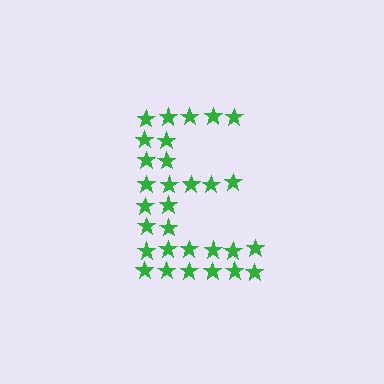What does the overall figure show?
The overall figure shows the letter E.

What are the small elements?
The small elements are stars.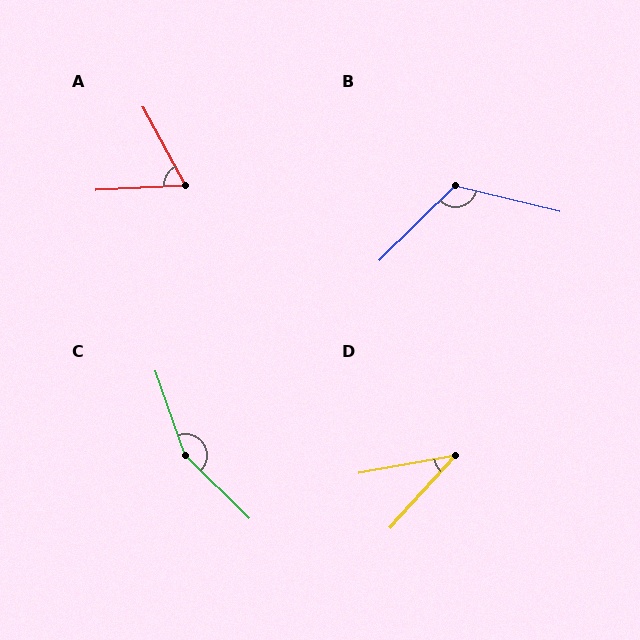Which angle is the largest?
C, at approximately 154 degrees.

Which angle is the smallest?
D, at approximately 38 degrees.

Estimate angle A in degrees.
Approximately 65 degrees.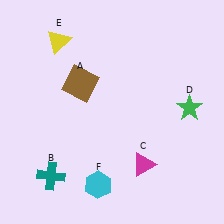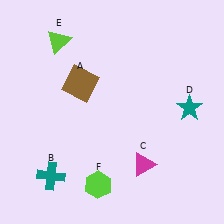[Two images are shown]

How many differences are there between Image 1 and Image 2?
There are 3 differences between the two images.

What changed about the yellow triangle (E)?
In Image 1, E is yellow. In Image 2, it changed to lime.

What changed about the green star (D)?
In Image 1, D is green. In Image 2, it changed to teal.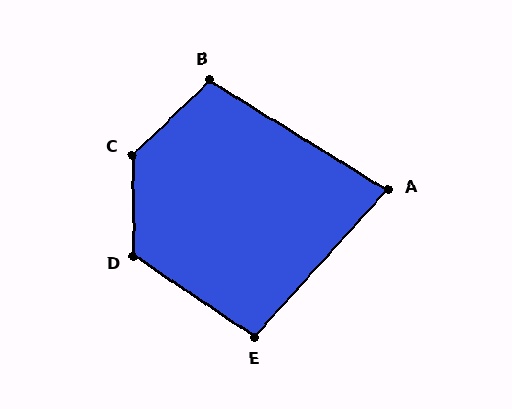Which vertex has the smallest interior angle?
A, at approximately 80 degrees.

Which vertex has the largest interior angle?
C, at approximately 134 degrees.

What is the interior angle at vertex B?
Approximately 104 degrees (obtuse).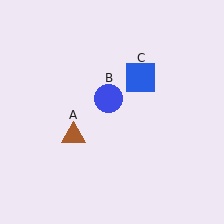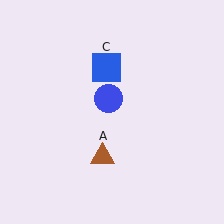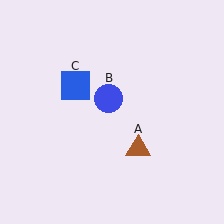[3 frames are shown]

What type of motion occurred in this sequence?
The brown triangle (object A), blue square (object C) rotated counterclockwise around the center of the scene.